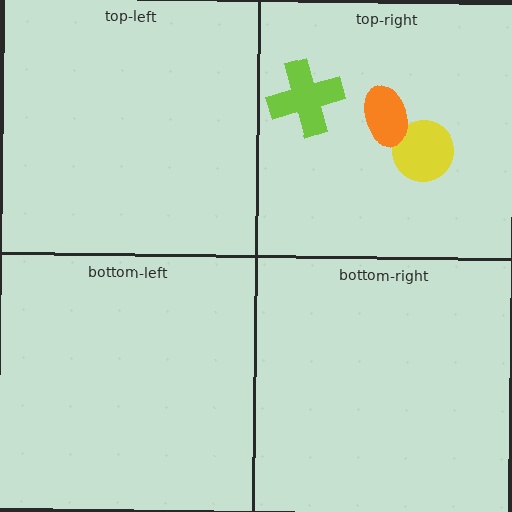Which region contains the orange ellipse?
The top-right region.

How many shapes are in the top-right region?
3.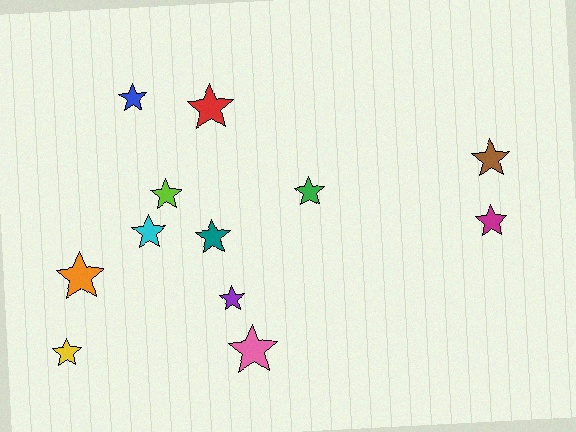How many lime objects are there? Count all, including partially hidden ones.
There is 1 lime object.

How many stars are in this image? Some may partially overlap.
There are 12 stars.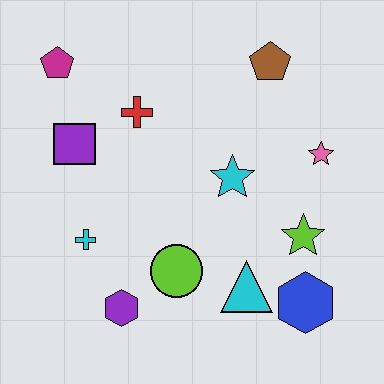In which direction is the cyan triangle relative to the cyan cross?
The cyan triangle is to the right of the cyan cross.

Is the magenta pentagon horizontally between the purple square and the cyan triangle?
No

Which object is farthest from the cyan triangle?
The magenta pentagon is farthest from the cyan triangle.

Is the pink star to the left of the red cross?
No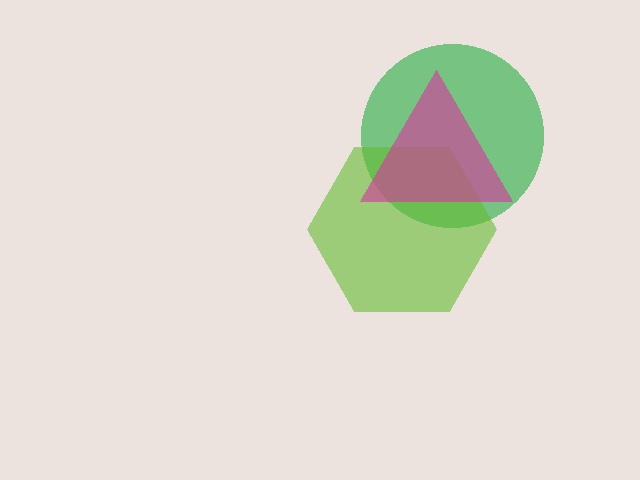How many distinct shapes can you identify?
There are 3 distinct shapes: a green circle, a lime hexagon, a magenta triangle.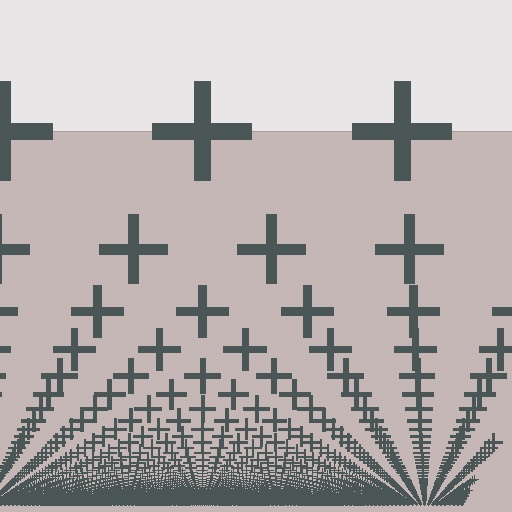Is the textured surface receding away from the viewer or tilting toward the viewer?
The surface appears to tilt toward the viewer. Texture elements get larger and sparser toward the top.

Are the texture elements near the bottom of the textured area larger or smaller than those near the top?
Smaller. The gradient is inverted — elements near the bottom are smaller and denser.